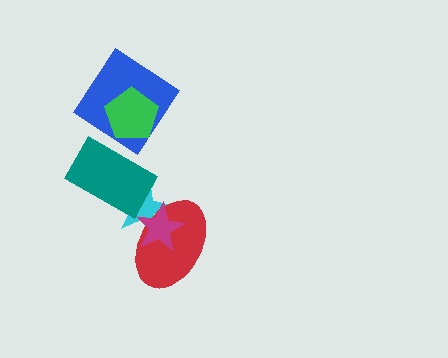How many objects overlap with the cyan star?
3 objects overlap with the cyan star.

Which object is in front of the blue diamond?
The green pentagon is in front of the blue diamond.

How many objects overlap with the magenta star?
2 objects overlap with the magenta star.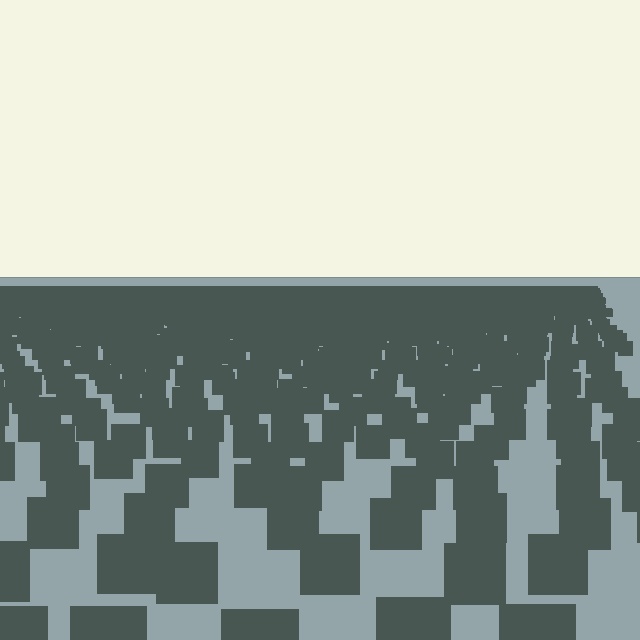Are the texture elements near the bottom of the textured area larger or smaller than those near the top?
Larger. Near the bottom, elements are closer to the viewer and appear at a bigger on-screen size.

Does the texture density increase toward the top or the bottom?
Density increases toward the top.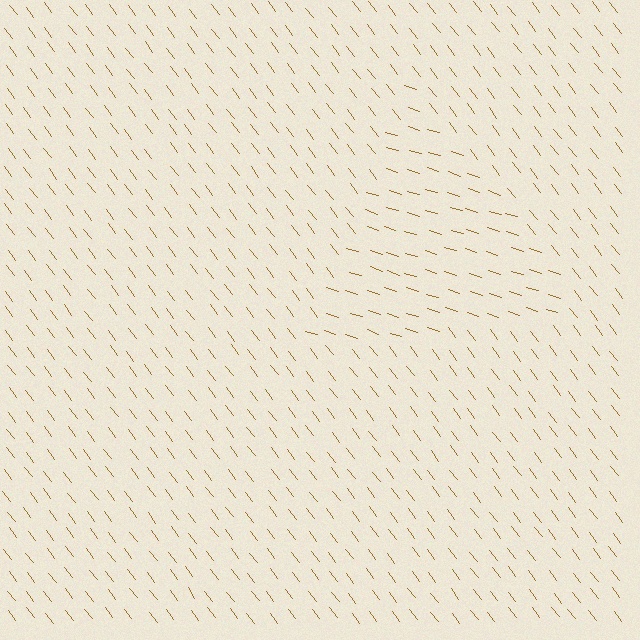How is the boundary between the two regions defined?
The boundary is defined purely by a change in line orientation (approximately 35 degrees difference). All lines are the same color and thickness.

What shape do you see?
I see a triangle.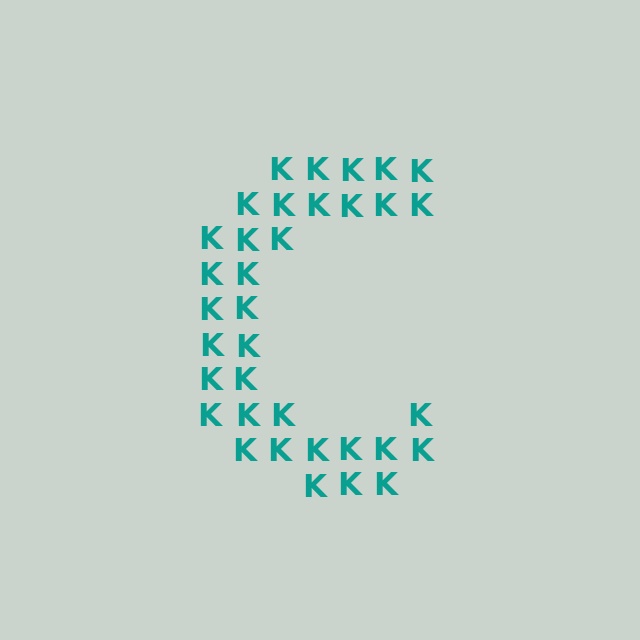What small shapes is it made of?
It is made of small letter K's.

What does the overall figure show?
The overall figure shows the letter C.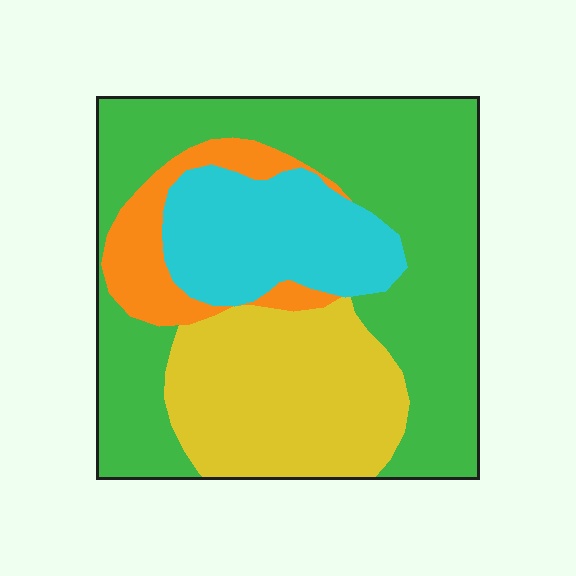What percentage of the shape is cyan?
Cyan takes up about one sixth (1/6) of the shape.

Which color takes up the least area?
Orange, at roughly 10%.